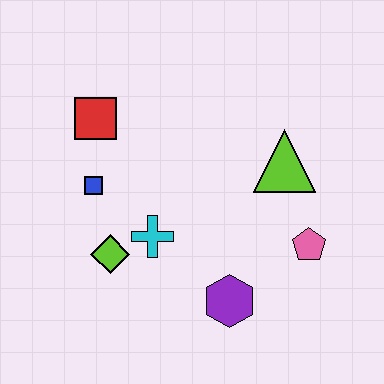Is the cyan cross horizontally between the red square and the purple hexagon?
Yes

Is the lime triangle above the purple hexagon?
Yes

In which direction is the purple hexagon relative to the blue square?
The purple hexagon is to the right of the blue square.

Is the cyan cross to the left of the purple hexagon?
Yes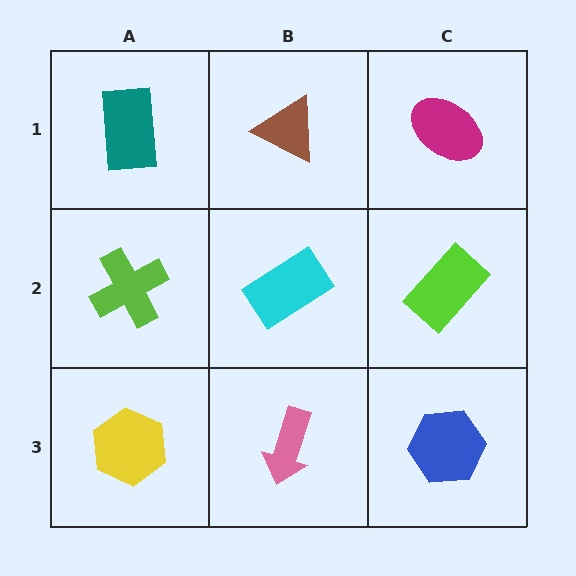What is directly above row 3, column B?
A cyan rectangle.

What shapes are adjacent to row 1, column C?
A lime rectangle (row 2, column C), a brown triangle (row 1, column B).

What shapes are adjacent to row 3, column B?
A cyan rectangle (row 2, column B), a yellow hexagon (row 3, column A), a blue hexagon (row 3, column C).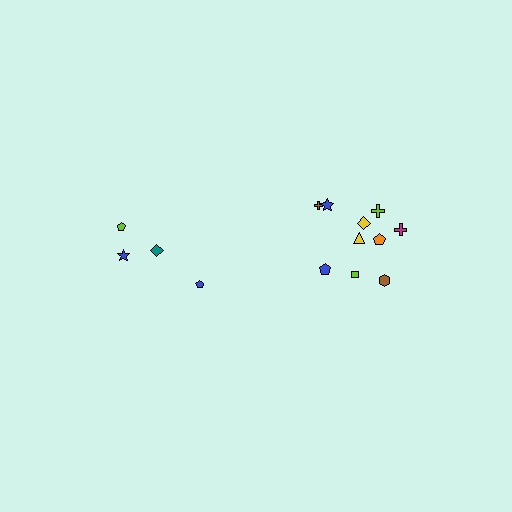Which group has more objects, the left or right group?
The right group.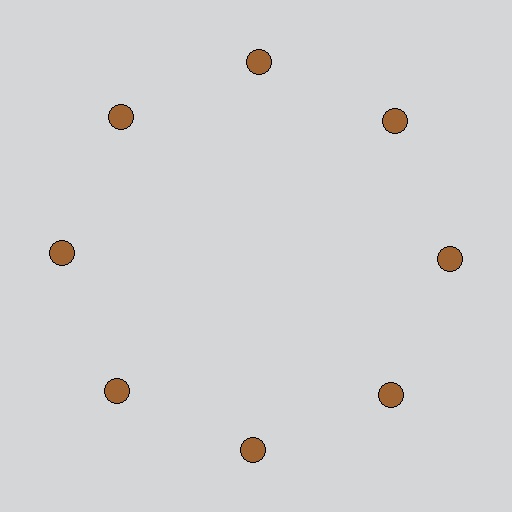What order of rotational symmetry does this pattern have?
This pattern has 8-fold rotational symmetry.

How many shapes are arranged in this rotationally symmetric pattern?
There are 8 shapes, arranged in 8 groups of 1.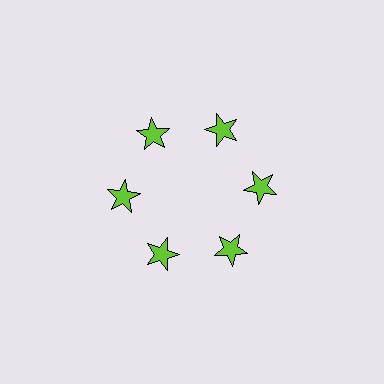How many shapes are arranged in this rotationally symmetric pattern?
There are 6 shapes, arranged in 6 groups of 1.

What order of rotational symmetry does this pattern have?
This pattern has 6-fold rotational symmetry.